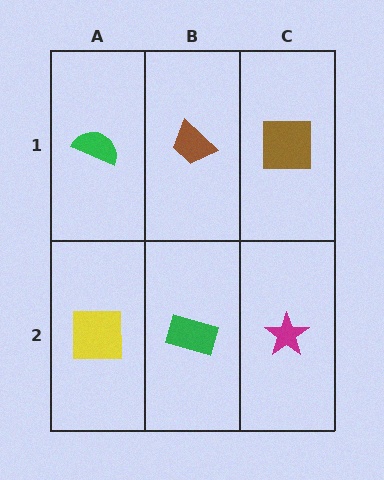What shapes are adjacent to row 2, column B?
A brown trapezoid (row 1, column B), a yellow square (row 2, column A), a magenta star (row 2, column C).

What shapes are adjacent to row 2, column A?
A green semicircle (row 1, column A), a green rectangle (row 2, column B).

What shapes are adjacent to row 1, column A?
A yellow square (row 2, column A), a brown trapezoid (row 1, column B).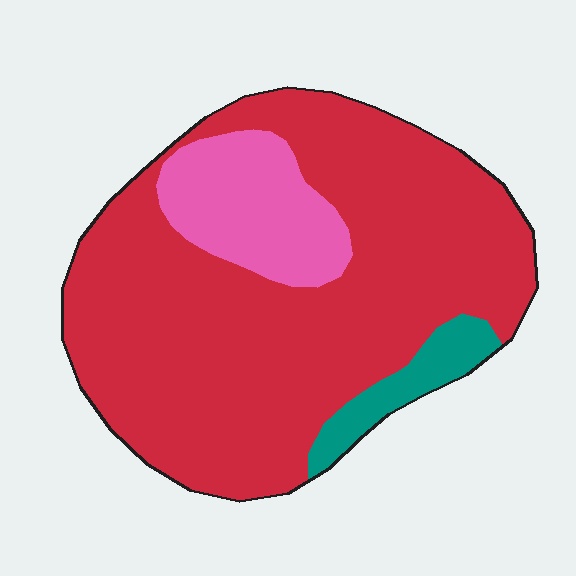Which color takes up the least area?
Teal, at roughly 5%.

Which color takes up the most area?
Red, at roughly 80%.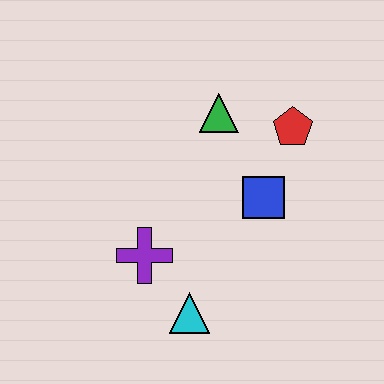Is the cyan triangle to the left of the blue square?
Yes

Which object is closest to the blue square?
The red pentagon is closest to the blue square.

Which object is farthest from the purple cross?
The red pentagon is farthest from the purple cross.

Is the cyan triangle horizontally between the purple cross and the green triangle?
Yes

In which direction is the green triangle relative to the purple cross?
The green triangle is above the purple cross.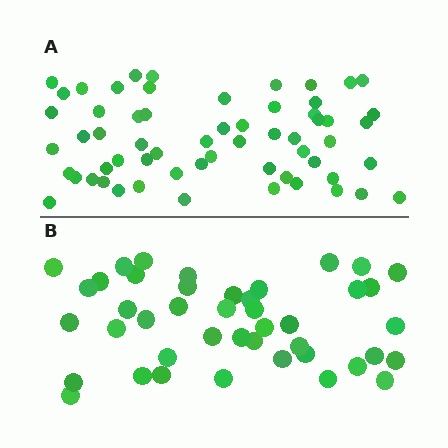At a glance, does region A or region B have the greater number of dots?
Region A (the top region) has more dots.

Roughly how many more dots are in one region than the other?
Region A has approximately 15 more dots than region B.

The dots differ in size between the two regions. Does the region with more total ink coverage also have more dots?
No. Region B has more total ink coverage because its dots are larger, but region A actually contains more individual dots. Total area can be misleading — the number of items is what matters here.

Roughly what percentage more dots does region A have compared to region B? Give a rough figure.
About 40% more.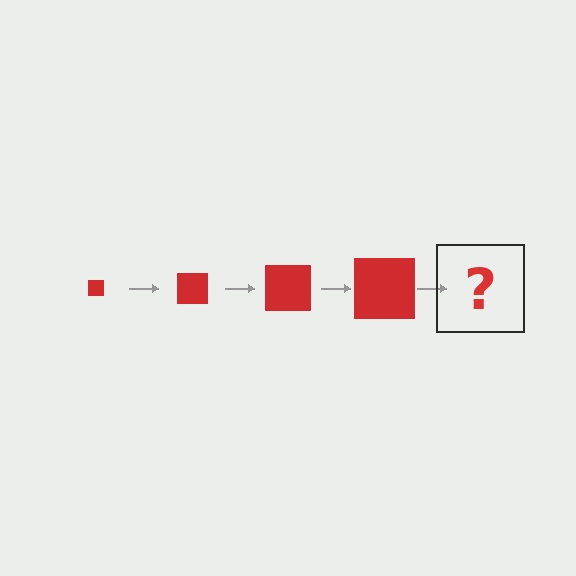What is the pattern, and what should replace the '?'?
The pattern is that the square gets progressively larger each step. The '?' should be a red square, larger than the previous one.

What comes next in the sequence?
The next element should be a red square, larger than the previous one.